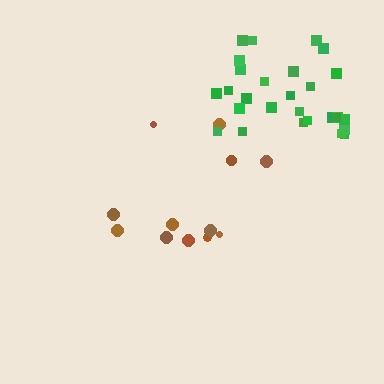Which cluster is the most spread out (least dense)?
Brown.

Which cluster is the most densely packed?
Green.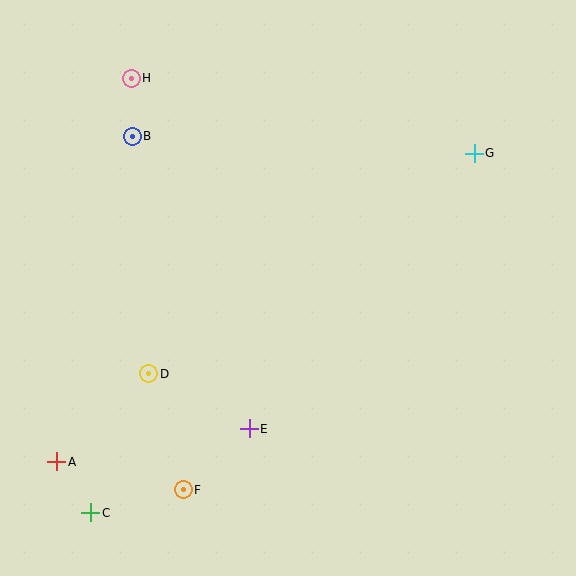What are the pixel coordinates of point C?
Point C is at (91, 513).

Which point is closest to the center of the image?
Point E at (249, 429) is closest to the center.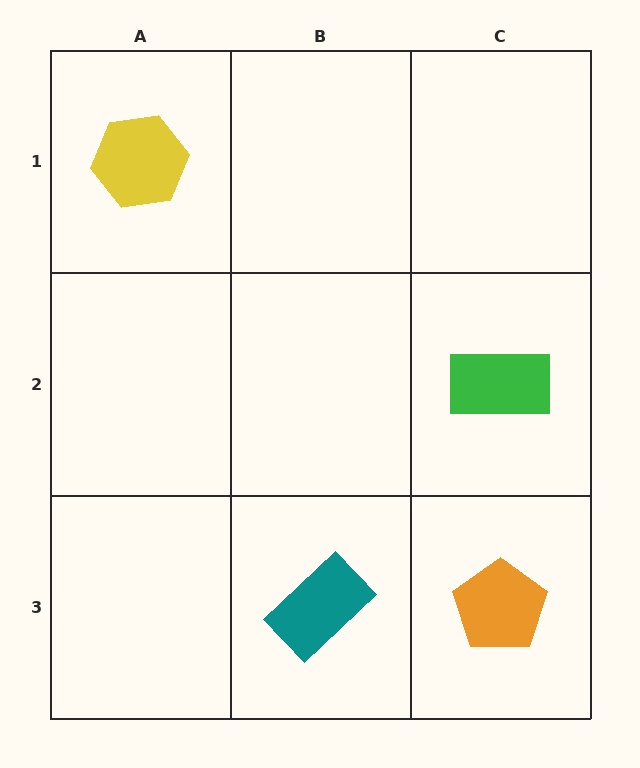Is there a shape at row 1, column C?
No, that cell is empty.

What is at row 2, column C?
A green rectangle.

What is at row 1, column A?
A yellow hexagon.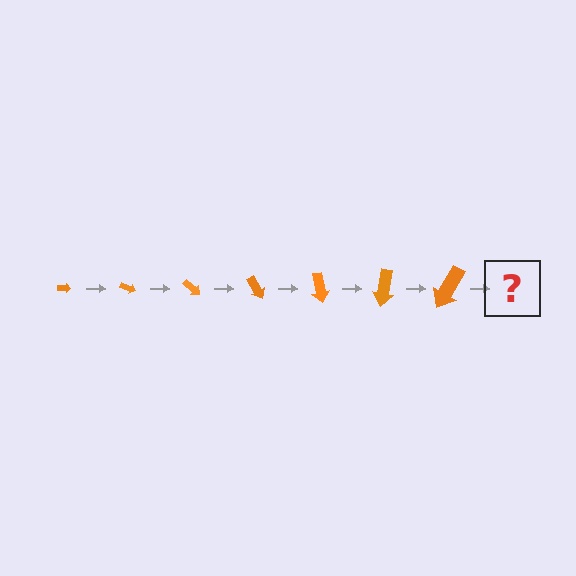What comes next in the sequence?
The next element should be an arrow, larger than the previous one and rotated 140 degrees from the start.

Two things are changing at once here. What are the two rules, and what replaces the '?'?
The two rules are that the arrow grows larger each step and it rotates 20 degrees each step. The '?' should be an arrow, larger than the previous one and rotated 140 degrees from the start.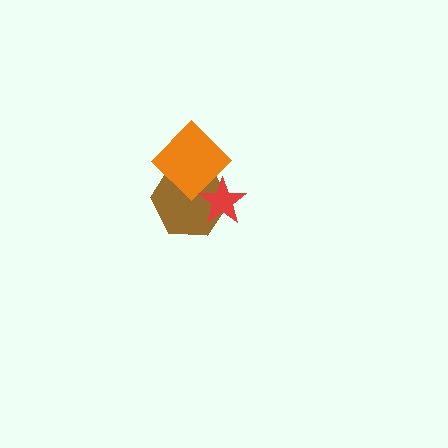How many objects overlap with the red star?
2 objects overlap with the red star.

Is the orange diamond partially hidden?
Yes, it is partially covered by another shape.